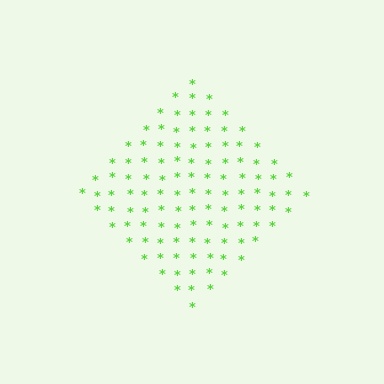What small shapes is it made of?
It is made of small asterisks.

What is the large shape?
The large shape is a diamond.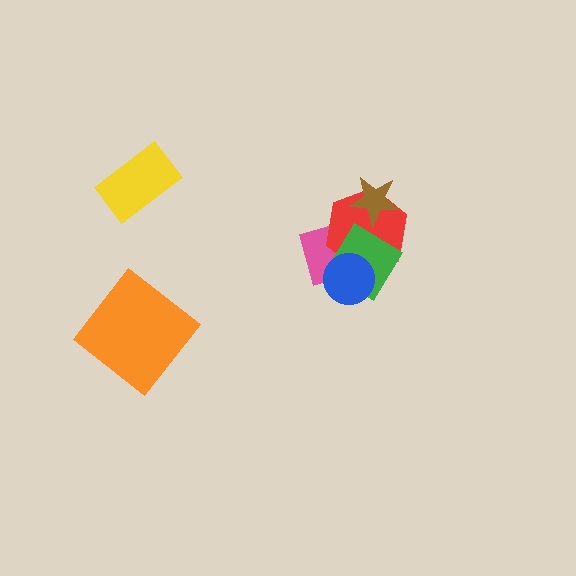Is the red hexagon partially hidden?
Yes, it is partially covered by another shape.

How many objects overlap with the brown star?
2 objects overlap with the brown star.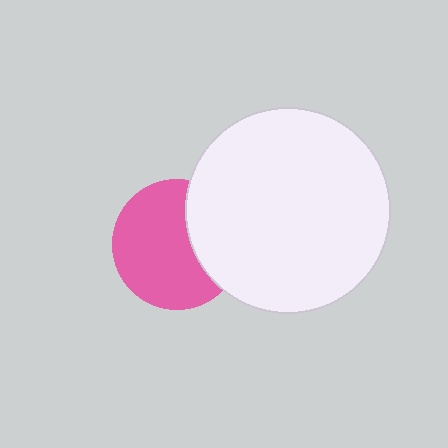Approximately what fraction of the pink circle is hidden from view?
Roughly 31% of the pink circle is hidden behind the white circle.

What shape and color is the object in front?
The object in front is a white circle.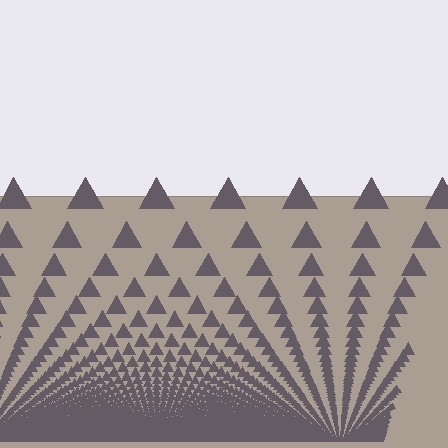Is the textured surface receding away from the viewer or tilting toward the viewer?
The surface appears to tilt toward the viewer. Texture elements get larger and sparser toward the top.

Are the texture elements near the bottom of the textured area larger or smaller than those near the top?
Smaller. The gradient is inverted — elements near the bottom are smaller and denser.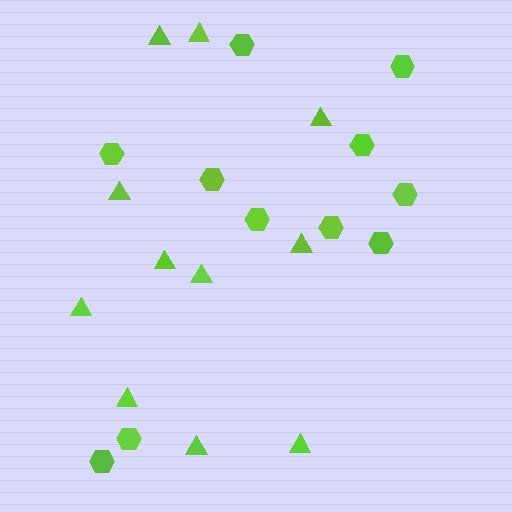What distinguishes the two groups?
There are 2 groups: one group of hexagons (11) and one group of triangles (11).